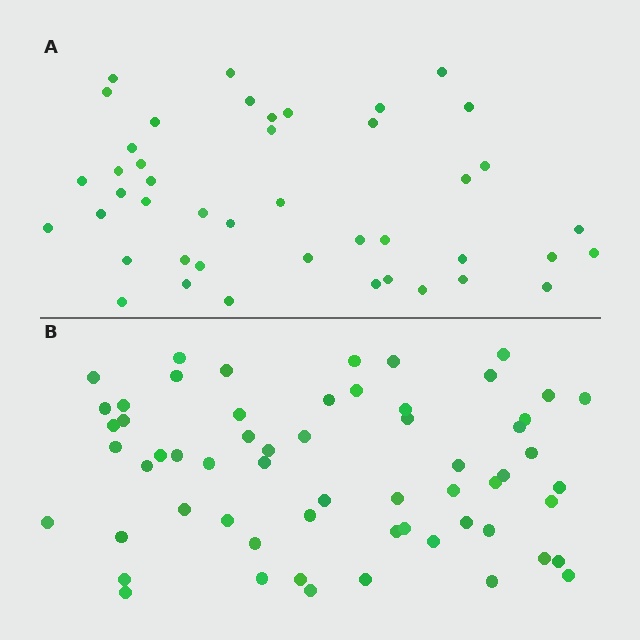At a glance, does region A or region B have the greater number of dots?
Region B (the bottom region) has more dots.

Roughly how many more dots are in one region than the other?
Region B has approximately 15 more dots than region A.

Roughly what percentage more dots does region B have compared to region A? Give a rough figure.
About 35% more.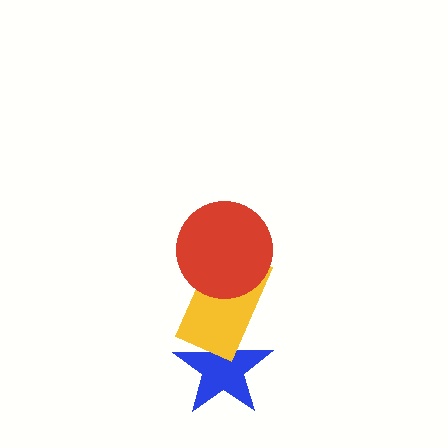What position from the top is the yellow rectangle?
The yellow rectangle is 2nd from the top.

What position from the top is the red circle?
The red circle is 1st from the top.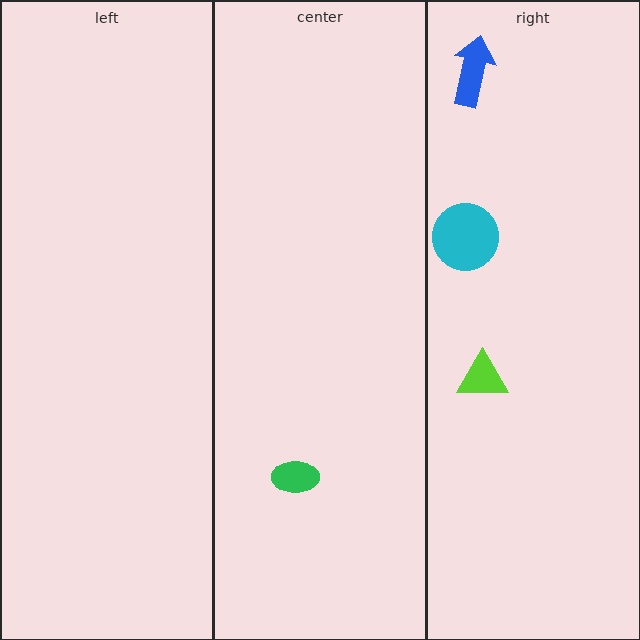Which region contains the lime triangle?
The right region.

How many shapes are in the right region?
3.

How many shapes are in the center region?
1.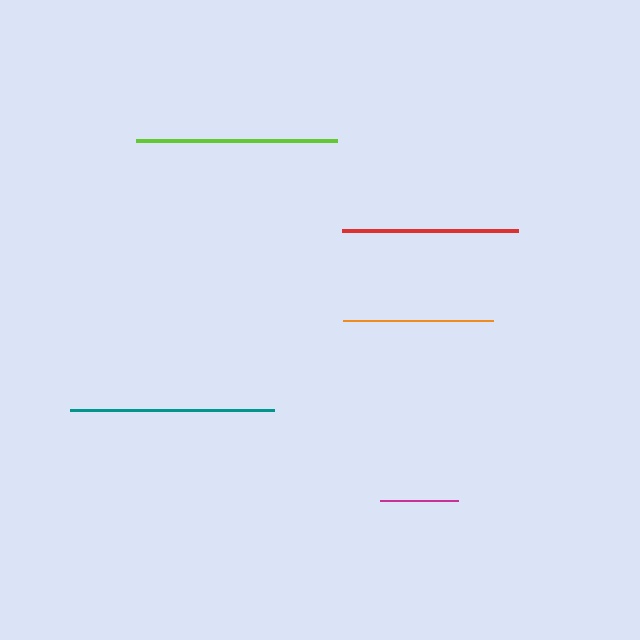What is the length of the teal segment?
The teal segment is approximately 204 pixels long.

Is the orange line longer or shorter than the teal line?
The teal line is longer than the orange line.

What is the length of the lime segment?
The lime segment is approximately 201 pixels long.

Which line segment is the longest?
The teal line is the longest at approximately 204 pixels.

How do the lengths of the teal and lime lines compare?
The teal and lime lines are approximately the same length.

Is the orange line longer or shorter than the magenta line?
The orange line is longer than the magenta line.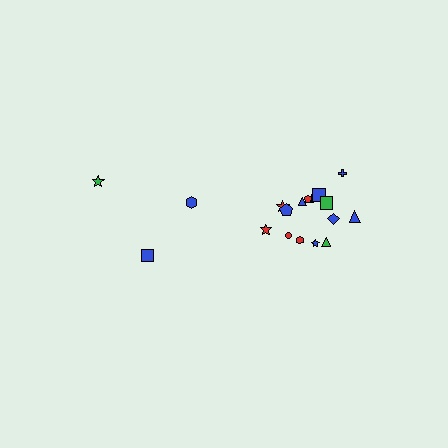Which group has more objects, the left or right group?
The right group.